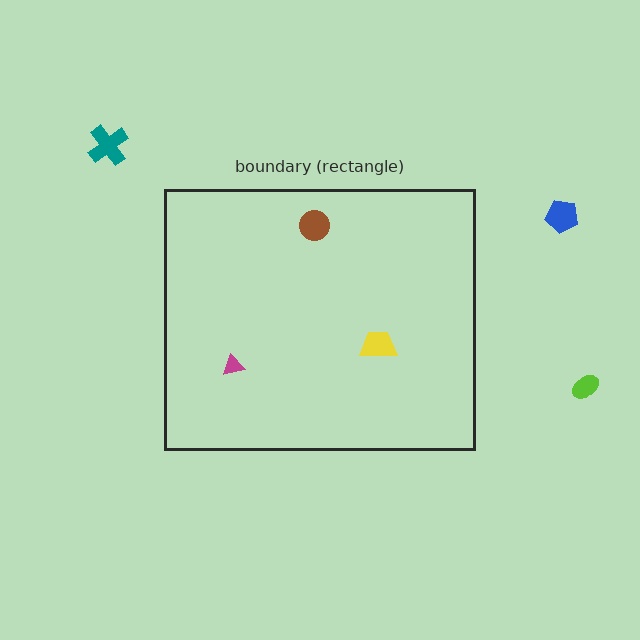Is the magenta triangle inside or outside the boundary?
Inside.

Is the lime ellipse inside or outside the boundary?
Outside.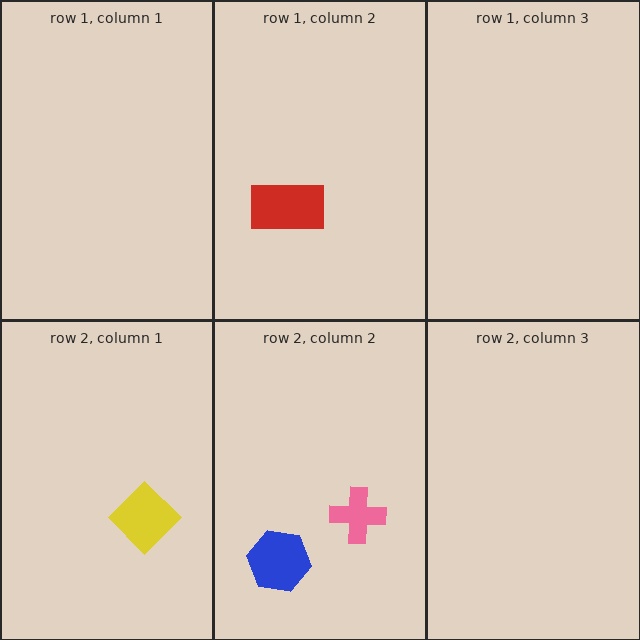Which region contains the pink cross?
The row 2, column 2 region.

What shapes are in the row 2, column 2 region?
The pink cross, the blue hexagon.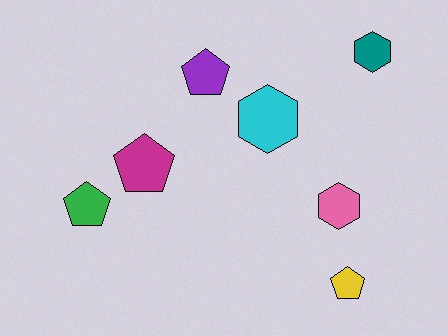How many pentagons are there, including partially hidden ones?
There are 4 pentagons.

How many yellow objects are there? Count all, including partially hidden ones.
There is 1 yellow object.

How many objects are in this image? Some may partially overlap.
There are 7 objects.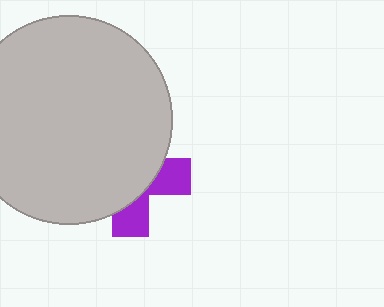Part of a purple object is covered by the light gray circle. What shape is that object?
It is a cross.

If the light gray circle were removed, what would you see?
You would see the complete purple cross.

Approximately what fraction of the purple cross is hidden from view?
Roughly 66% of the purple cross is hidden behind the light gray circle.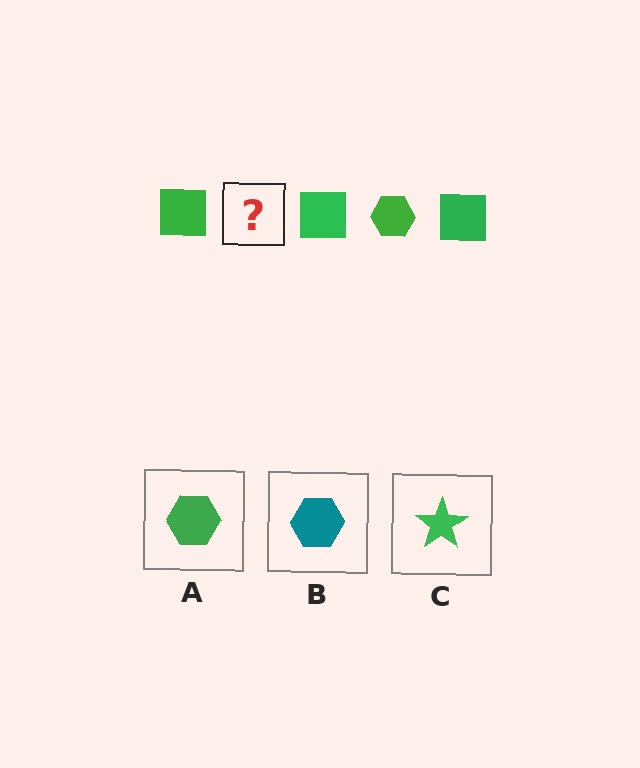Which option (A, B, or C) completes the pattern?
A.